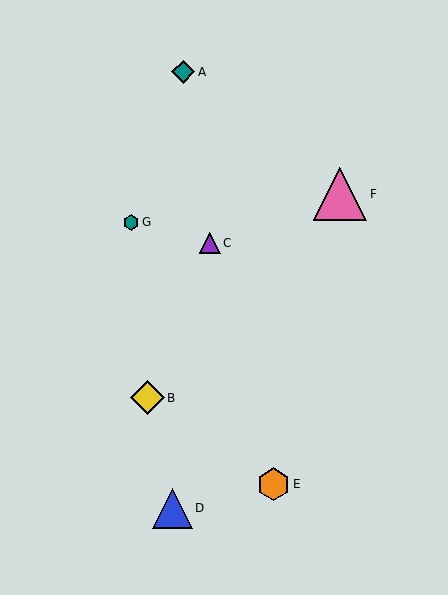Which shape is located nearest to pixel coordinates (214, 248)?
The purple triangle (labeled C) at (210, 243) is nearest to that location.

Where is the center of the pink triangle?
The center of the pink triangle is at (340, 194).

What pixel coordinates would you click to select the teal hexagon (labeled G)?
Click at (131, 222) to select the teal hexagon G.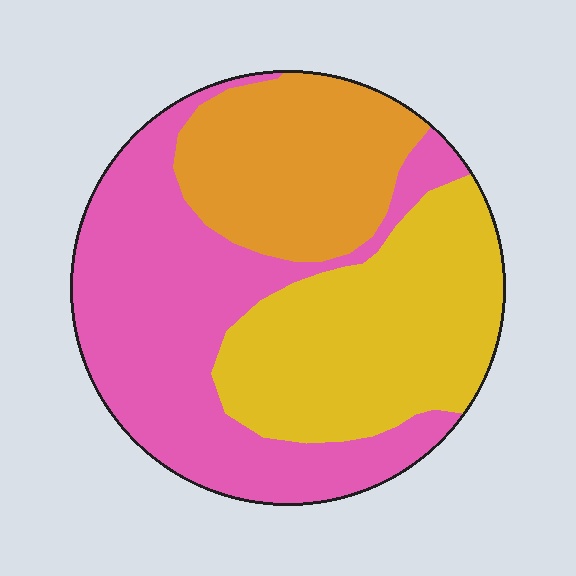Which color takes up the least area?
Orange, at roughly 25%.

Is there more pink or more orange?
Pink.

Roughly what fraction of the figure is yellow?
Yellow takes up about one third (1/3) of the figure.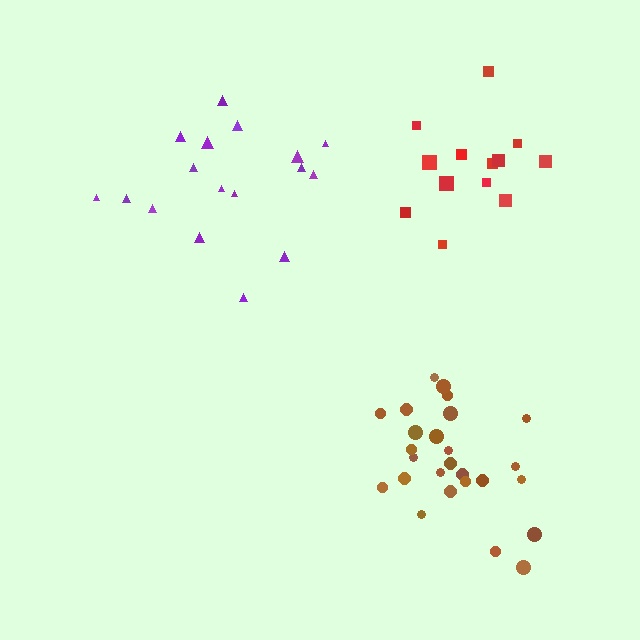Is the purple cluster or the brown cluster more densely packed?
Brown.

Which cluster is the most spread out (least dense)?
Red.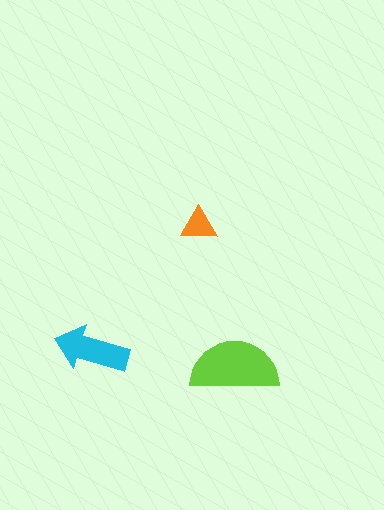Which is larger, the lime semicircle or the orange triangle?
The lime semicircle.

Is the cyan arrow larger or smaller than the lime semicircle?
Smaller.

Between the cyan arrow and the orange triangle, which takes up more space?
The cyan arrow.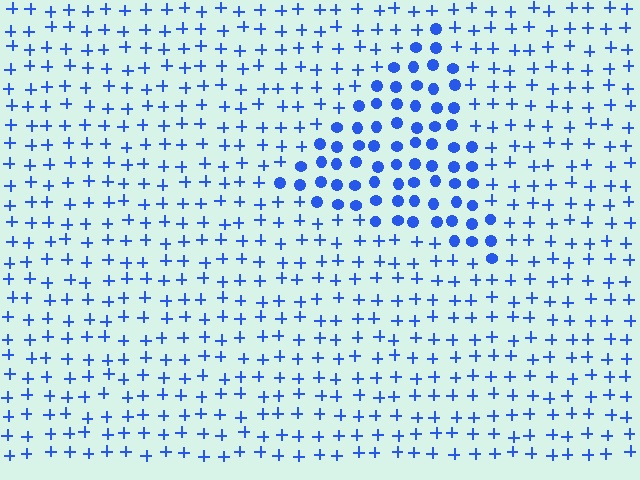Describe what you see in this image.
The image is filled with small blue elements arranged in a uniform grid. A triangle-shaped region contains circles, while the surrounding area contains plus signs. The boundary is defined purely by the change in element shape.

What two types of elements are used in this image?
The image uses circles inside the triangle region and plus signs outside it.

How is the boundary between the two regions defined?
The boundary is defined by a change in element shape: circles inside vs. plus signs outside. All elements share the same color and spacing.